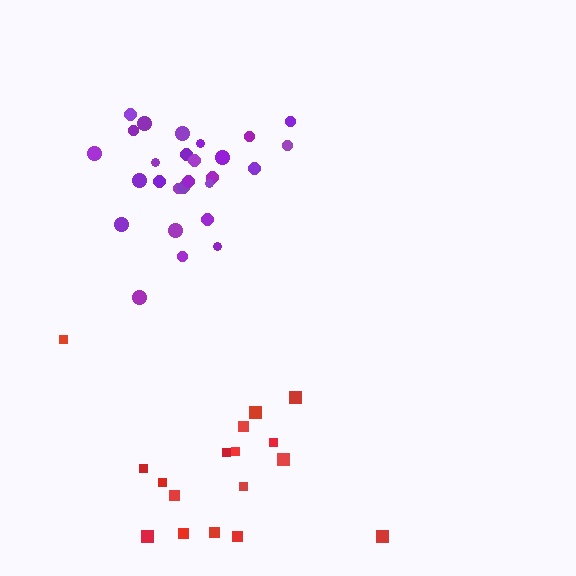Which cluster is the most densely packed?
Purple.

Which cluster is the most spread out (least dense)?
Red.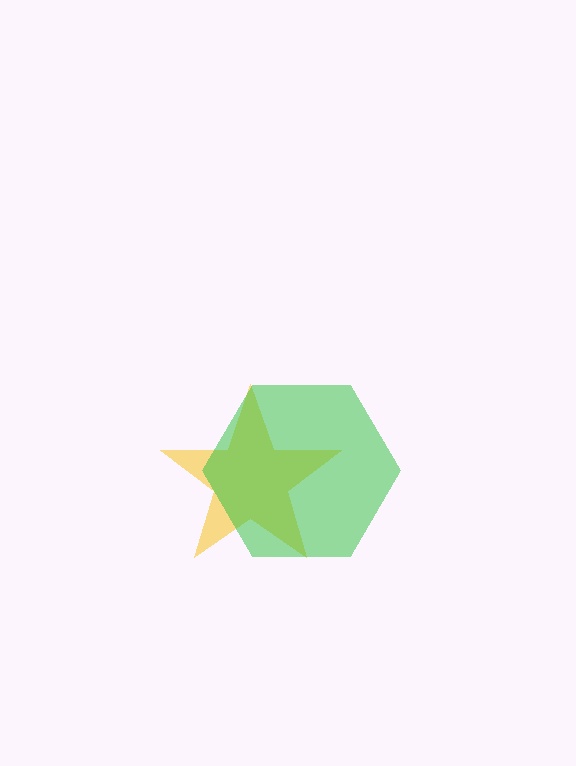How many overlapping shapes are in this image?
There are 2 overlapping shapes in the image.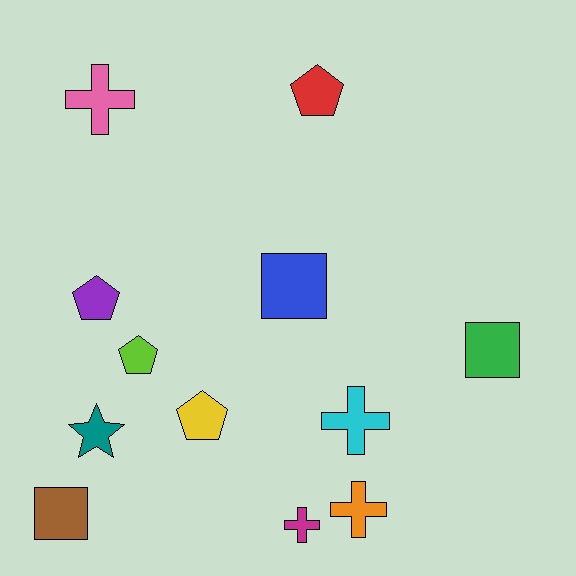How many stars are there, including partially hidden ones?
There is 1 star.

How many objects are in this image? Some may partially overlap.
There are 12 objects.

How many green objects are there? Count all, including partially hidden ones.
There is 1 green object.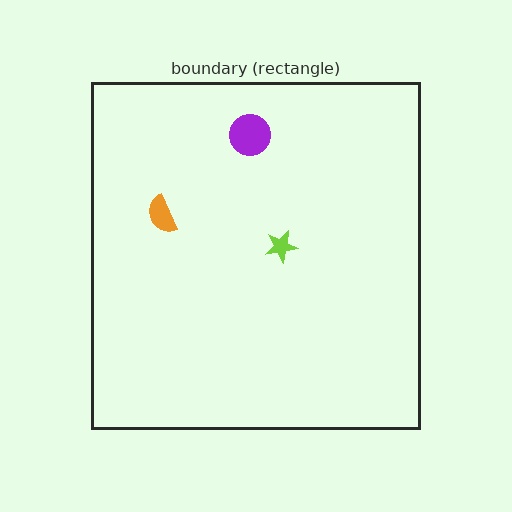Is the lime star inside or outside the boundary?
Inside.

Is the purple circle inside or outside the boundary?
Inside.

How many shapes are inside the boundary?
3 inside, 0 outside.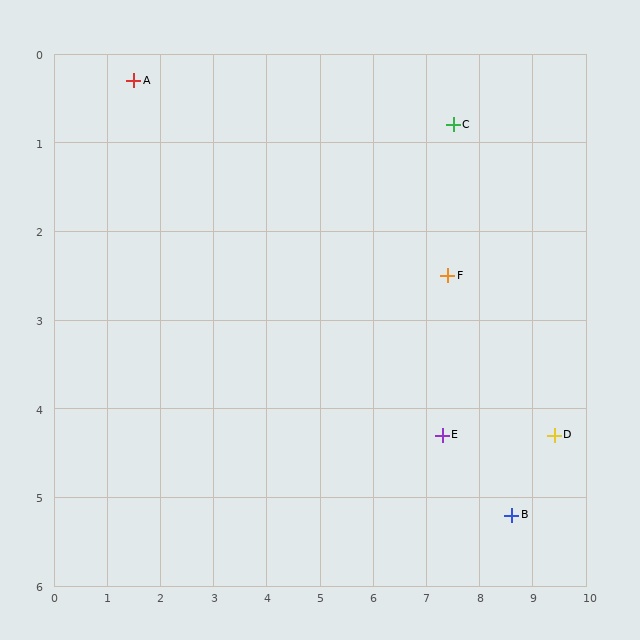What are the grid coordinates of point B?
Point B is at approximately (8.6, 5.2).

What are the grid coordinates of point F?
Point F is at approximately (7.4, 2.5).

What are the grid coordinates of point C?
Point C is at approximately (7.5, 0.8).